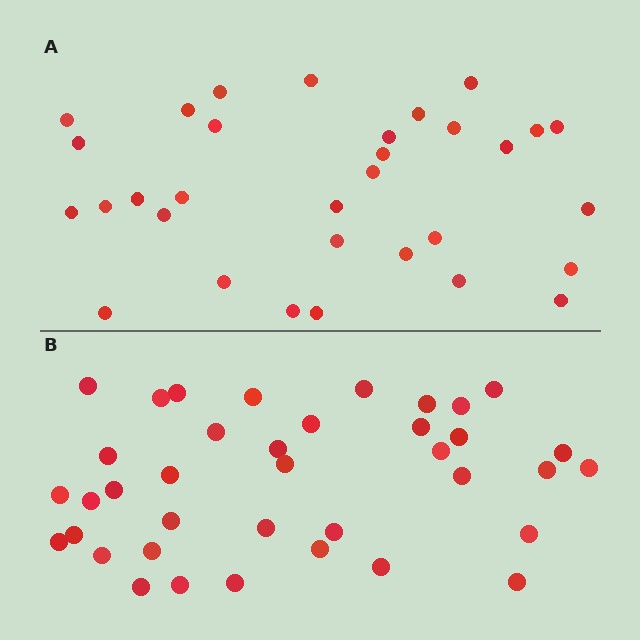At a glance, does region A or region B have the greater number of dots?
Region B (the bottom region) has more dots.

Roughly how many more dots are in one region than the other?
Region B has about 6 more dots than region A.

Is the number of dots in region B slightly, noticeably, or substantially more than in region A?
Region B has only slightly more — the two regions are fairly close. The ratio is roughly 1.2 to 1.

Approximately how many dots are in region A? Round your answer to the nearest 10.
About 30 dots. (The exact count is 32, which rounds to 30.)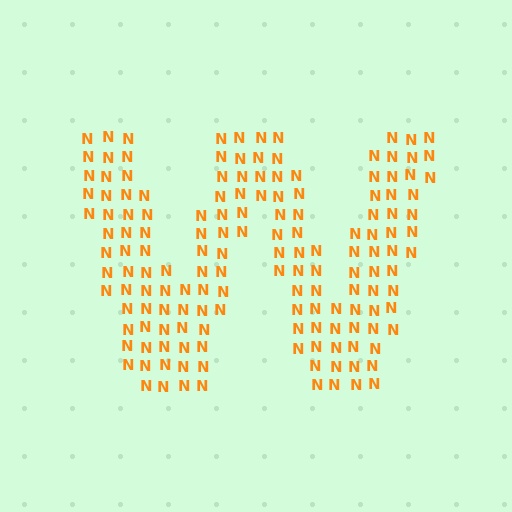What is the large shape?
The large shape is the letter W.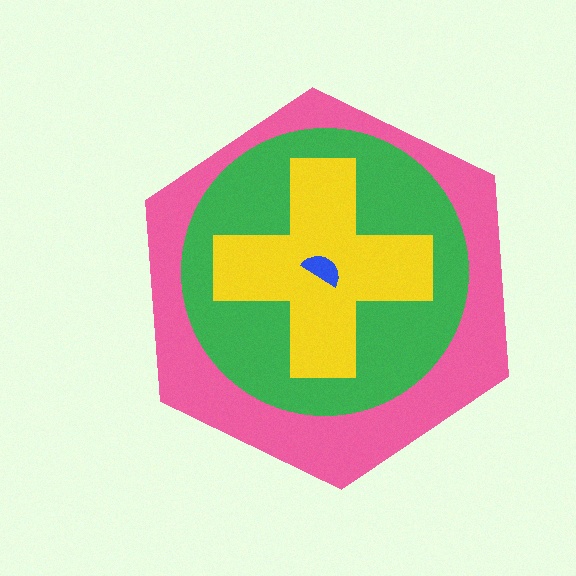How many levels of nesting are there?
4.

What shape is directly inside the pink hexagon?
The green circle.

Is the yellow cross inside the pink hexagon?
Yes.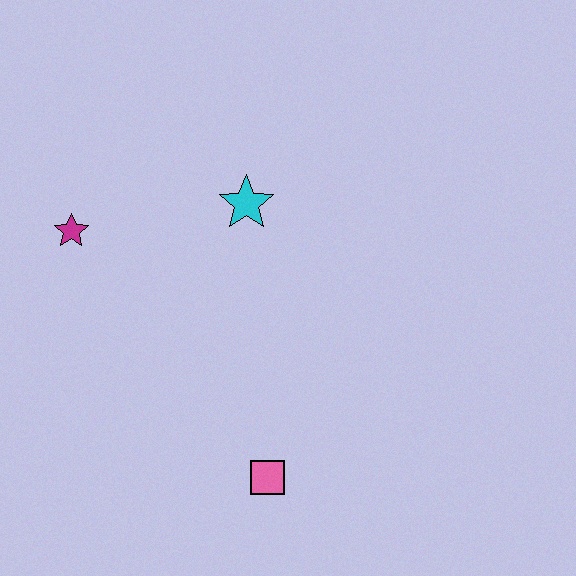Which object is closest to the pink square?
The cyan star is closest to the pink square.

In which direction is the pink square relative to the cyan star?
The pink square is below the cyan star.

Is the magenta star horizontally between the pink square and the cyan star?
No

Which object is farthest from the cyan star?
The pink square is farthest from the cyan star.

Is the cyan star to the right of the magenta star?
Yes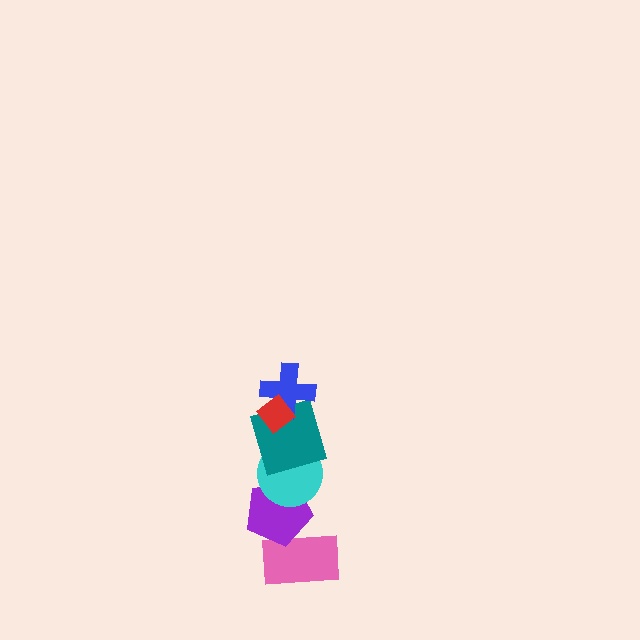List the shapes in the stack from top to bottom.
From top to bottom: the red diamond, the blue cross, the teal square, the cyan circle, the purple pentagon, the pink rectangle.